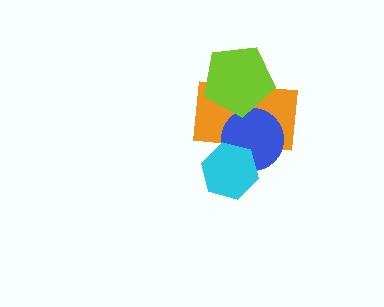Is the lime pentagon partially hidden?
No, no other shape covers it.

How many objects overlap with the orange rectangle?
3 objects overlap with the orange rectangle.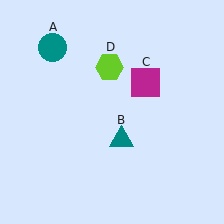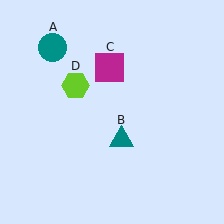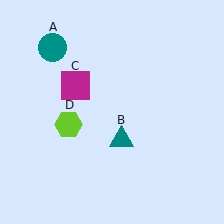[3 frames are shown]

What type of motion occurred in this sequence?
The magenta square (object C), lime hexagon (object D) rotated counterclockwise around the center of the scene.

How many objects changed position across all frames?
2 objects changed position: magenta square (object C), lime hexagon (object D).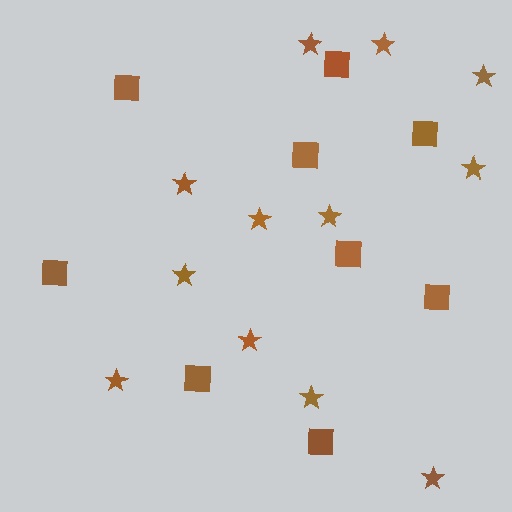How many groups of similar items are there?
There are 2 groups: one group of squares (9) and one group of stars (12).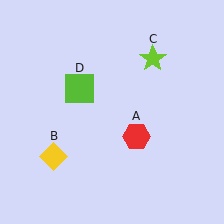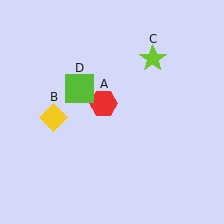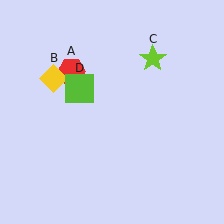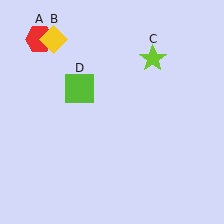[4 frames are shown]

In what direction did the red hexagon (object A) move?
The red hexagon (object A) moved up and to the left.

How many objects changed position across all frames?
2 objects changed position: red hexagon (object A), yellow diamond (object B).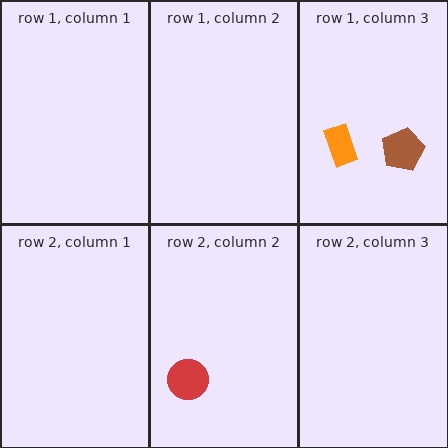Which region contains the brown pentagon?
The row 1, column 3 region.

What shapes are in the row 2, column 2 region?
The red circle.